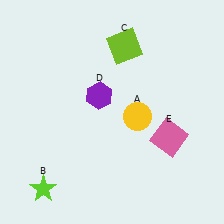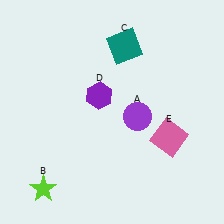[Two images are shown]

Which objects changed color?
A changed from yellow to purple. C changed from lime to teal.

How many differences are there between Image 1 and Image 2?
There are 2 differences between the two images.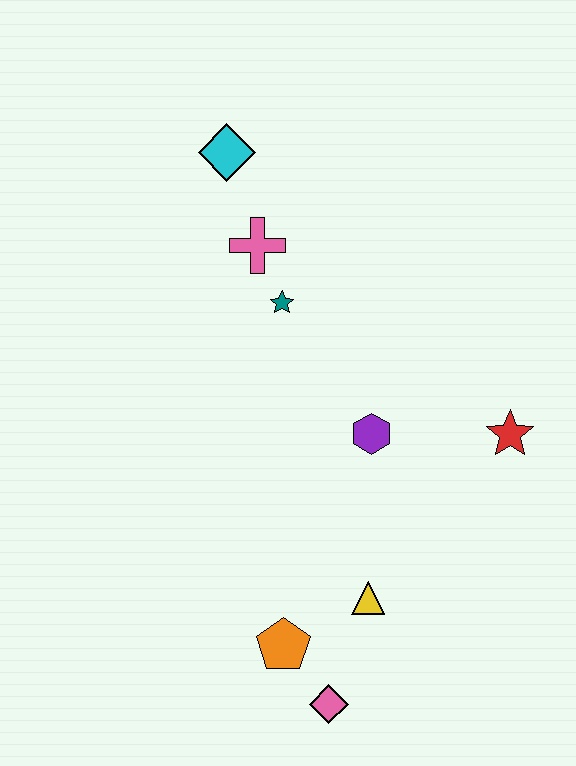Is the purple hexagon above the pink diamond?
Yes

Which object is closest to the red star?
The purple hexagon is closest to the red star.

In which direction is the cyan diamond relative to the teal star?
The cyan diamond is above the teal star.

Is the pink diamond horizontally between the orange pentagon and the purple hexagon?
Yes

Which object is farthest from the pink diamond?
The cyan diamond is farthest from the pink diamond.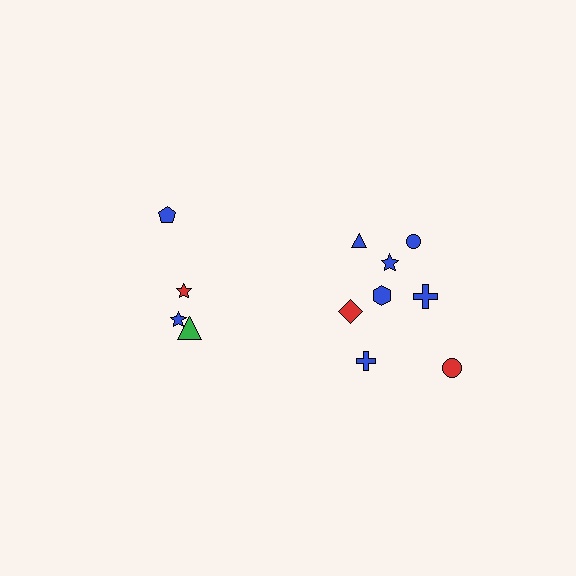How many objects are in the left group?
There are 4 objects.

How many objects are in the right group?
There are 8 objects.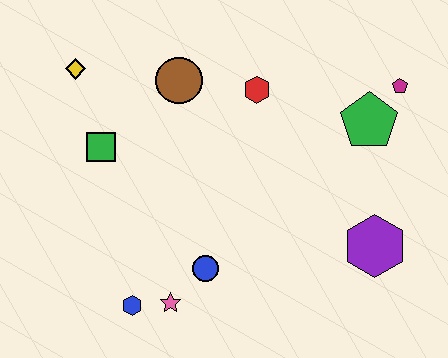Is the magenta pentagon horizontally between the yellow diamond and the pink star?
No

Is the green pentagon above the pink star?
Yes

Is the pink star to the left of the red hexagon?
Yes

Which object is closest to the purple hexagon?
The green pentagon is closest to the purple hexagon.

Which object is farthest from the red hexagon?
The blue hexagon is farthest from the red hexagon.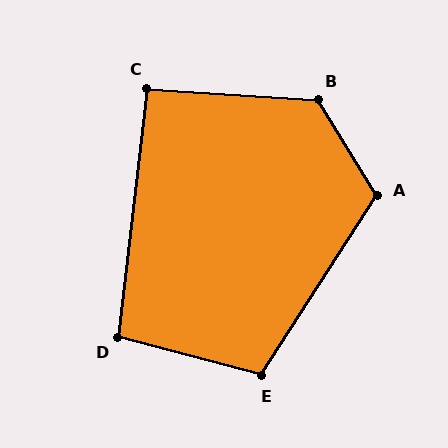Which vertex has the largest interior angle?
B, at approximately 125 degrees.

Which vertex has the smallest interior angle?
C, at approximately 93 degrees.